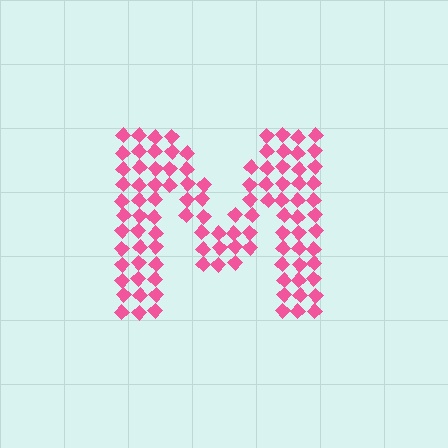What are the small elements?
The small elements are diamonds.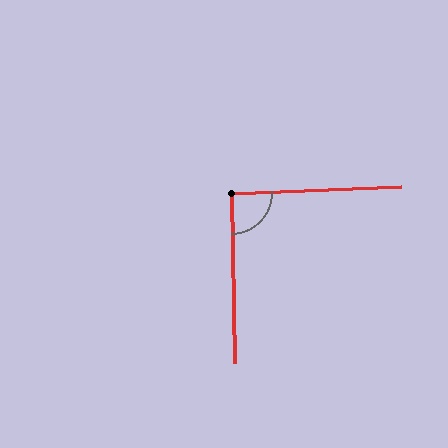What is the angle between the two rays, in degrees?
Approximately 91 degrees.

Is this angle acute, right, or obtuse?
It is approximately a right angle.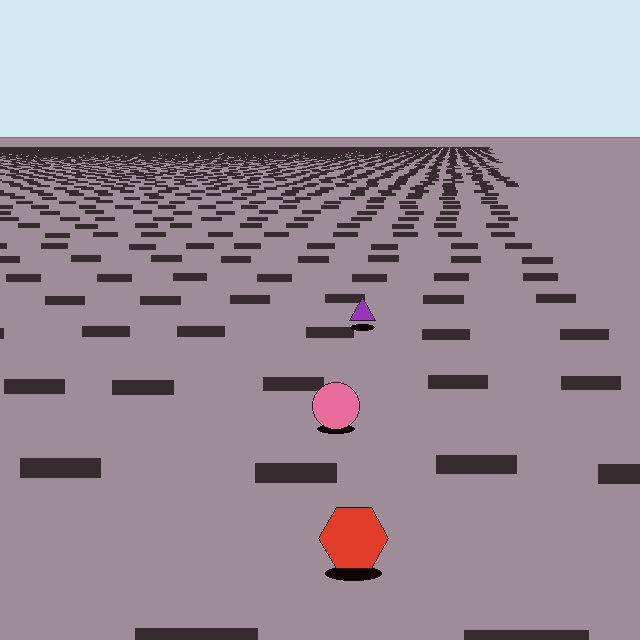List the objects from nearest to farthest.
From nearest to farthest: the red hexagon, the pink circle, the purple triangle.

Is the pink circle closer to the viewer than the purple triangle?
Yes. The pink circle is closer — you can tell from the texture gradient: the ground texture is coarser near it.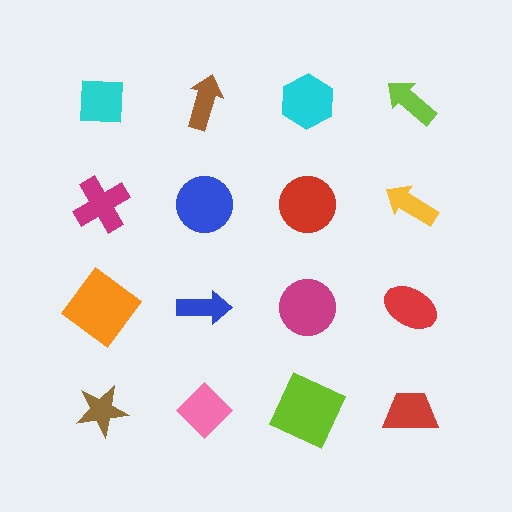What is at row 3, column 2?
A blue arrow.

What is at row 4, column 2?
A pink diamond.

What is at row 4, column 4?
A red trapezoid.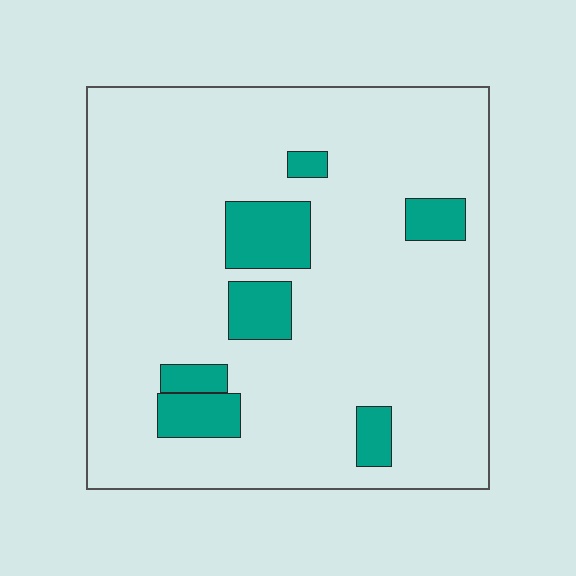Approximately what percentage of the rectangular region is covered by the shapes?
Approximately 15%.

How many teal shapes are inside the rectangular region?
7.